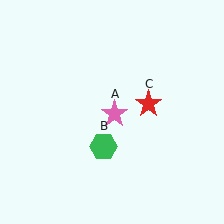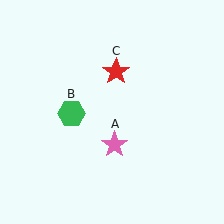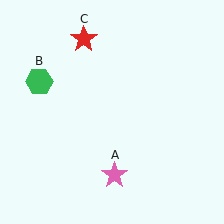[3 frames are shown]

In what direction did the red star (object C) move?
The red star (object C) moved up and to the left.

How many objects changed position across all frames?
3 objects changed position: pink star (object A), green hexagon (object B), red star (object C).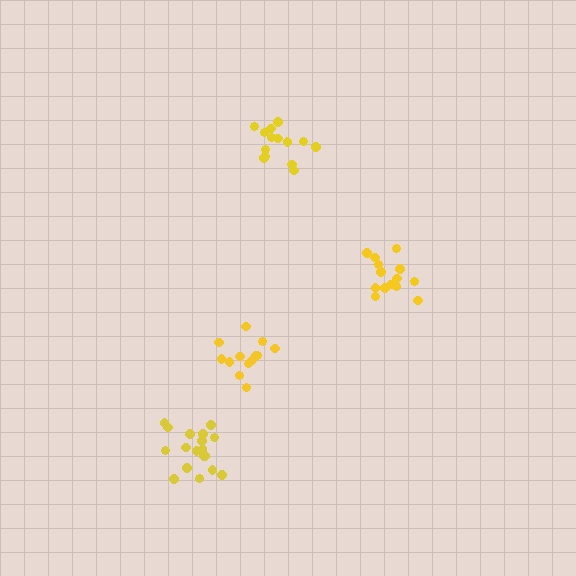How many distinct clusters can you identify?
There are 4 distinct clusters.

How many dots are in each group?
Group 1: 13 dots, Group 2: 14 dots, Group 3: 18 dots, Group 4: 14 dots (59 total).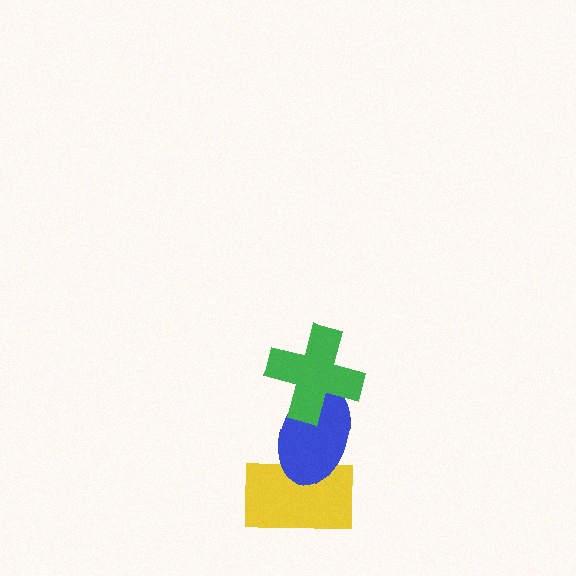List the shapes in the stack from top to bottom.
From top to bottom: the green cross, the blue ellipse, the yellow rectangle.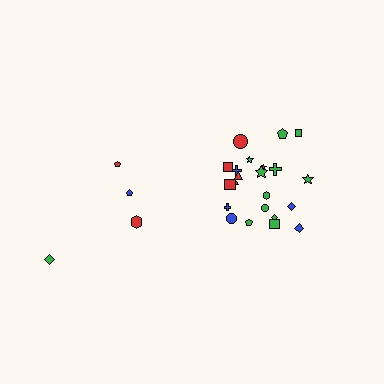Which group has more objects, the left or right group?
The right group.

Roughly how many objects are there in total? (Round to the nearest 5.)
Roughly 25 objects in total.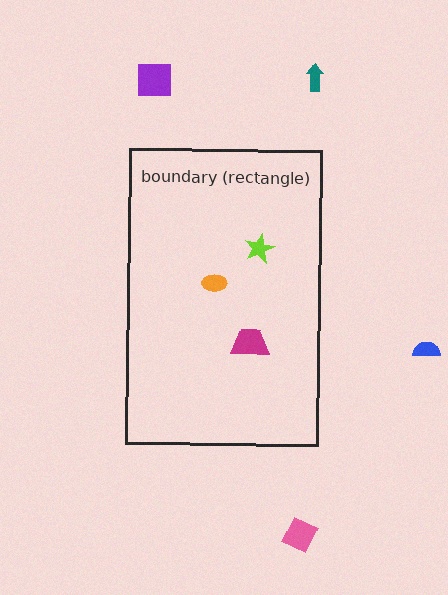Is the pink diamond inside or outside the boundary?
Outside.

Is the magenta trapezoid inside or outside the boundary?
Inside.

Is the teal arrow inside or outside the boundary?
Outside.